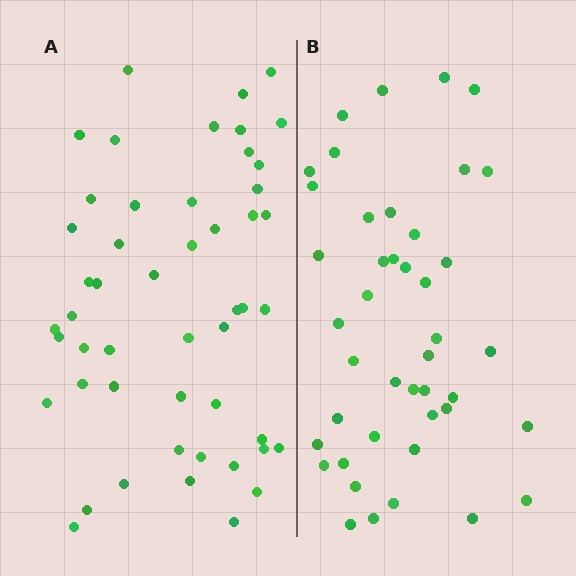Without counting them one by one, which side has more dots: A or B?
Region A (the left region) has more dots.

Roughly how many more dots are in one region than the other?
Region A has roughly 8 or so more dots than region B.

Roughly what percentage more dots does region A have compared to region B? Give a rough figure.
About 15% more.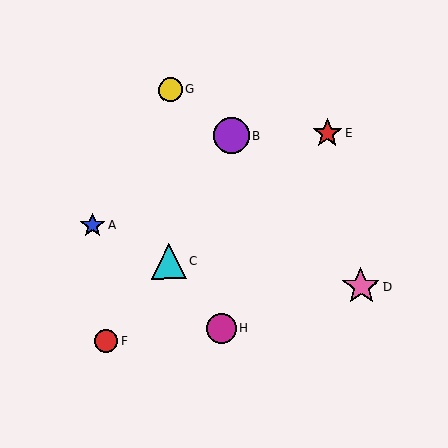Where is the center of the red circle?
The center of the red circle is at (106, 341).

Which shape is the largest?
The pink star (labeled D) is the largest.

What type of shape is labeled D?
Shape D is a pink star.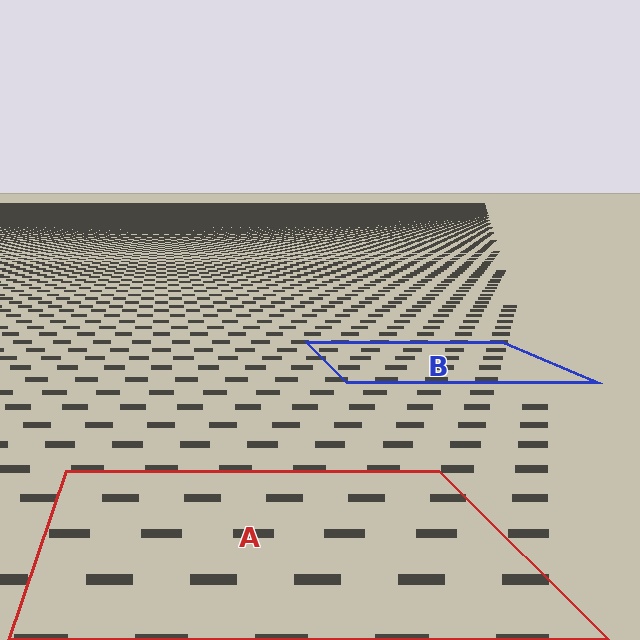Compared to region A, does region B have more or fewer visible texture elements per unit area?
Region B has more texture elements per unit area — they are packed more densely because it is farther away.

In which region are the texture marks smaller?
The texture marks are smaller in region B, because it is farther away.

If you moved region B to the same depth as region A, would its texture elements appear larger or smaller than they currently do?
They would appear larger. At a closer depth, the same texture elements are projected at a bigger on-screen size.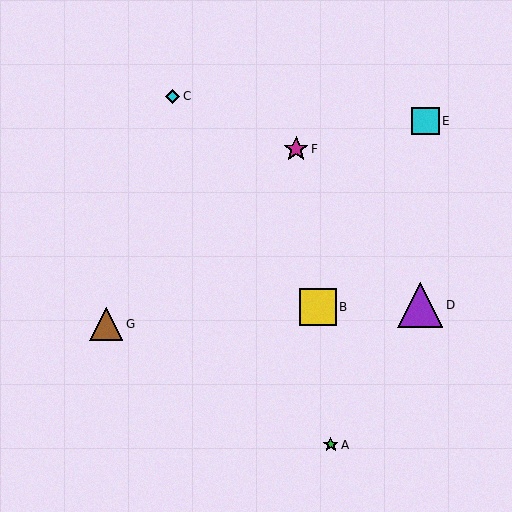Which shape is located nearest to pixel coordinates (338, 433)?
The green star (labeled A) at (331, 445) is nearest to that location.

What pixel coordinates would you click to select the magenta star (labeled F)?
Click at (296, 149) to select the magenta star F.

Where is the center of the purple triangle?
The center of the purple triangle is at (420, 305).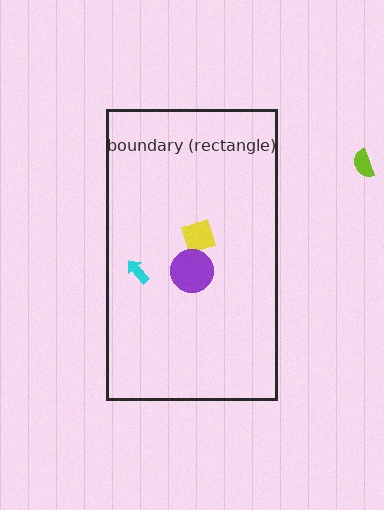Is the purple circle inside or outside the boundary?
Inside.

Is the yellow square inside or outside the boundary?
Inside.